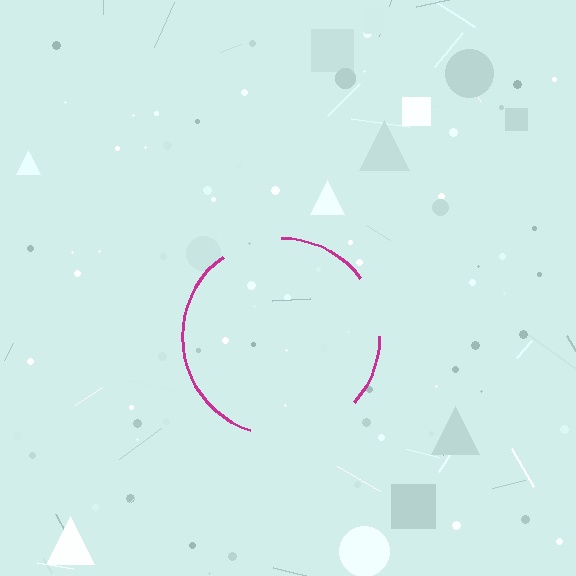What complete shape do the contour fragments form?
The contour fragments form a circle.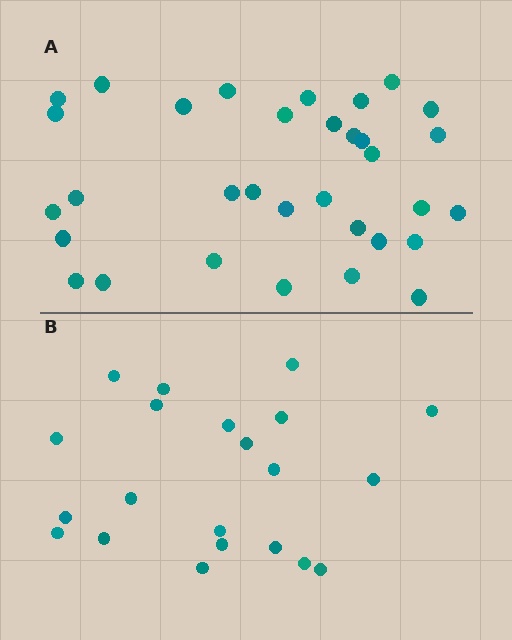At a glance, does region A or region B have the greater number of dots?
Region A (the top region) has more dots.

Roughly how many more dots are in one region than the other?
Region A has roughly 12 or so more dots than region B.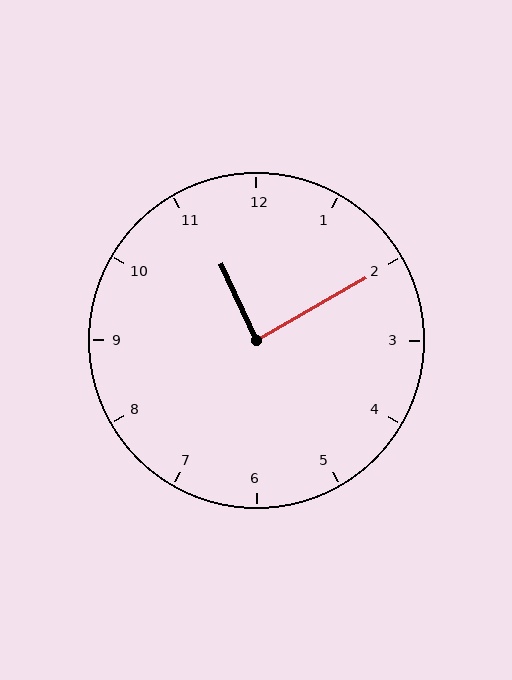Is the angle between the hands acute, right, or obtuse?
It is right.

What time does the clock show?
11:10.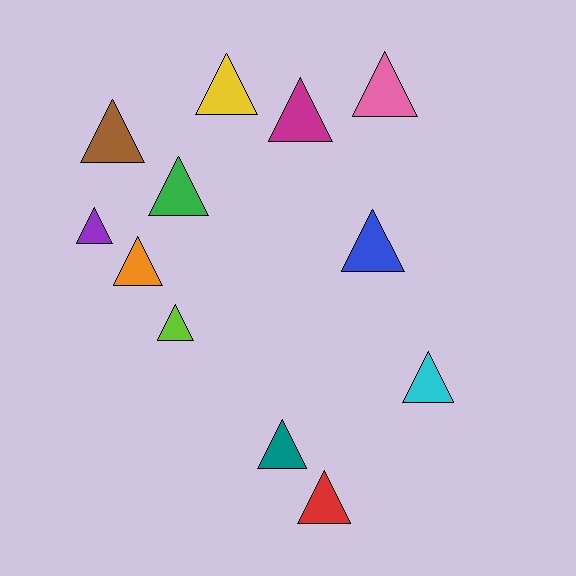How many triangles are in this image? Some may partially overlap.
There are 12 triangles.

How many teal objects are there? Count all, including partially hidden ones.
There is 1 teal object.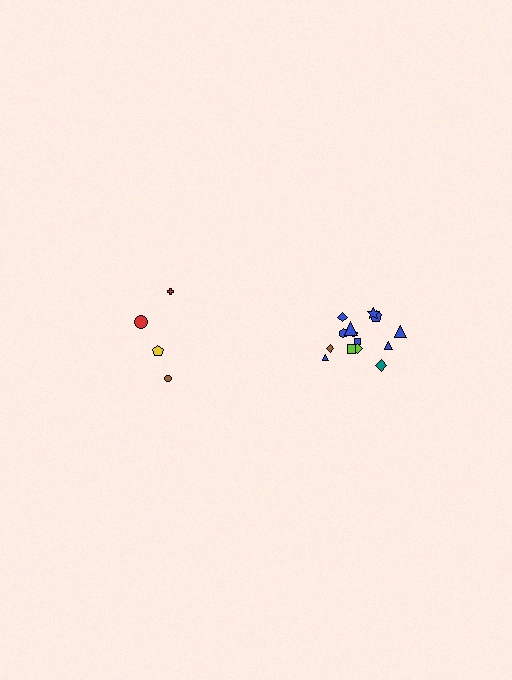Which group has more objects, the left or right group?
The right group.